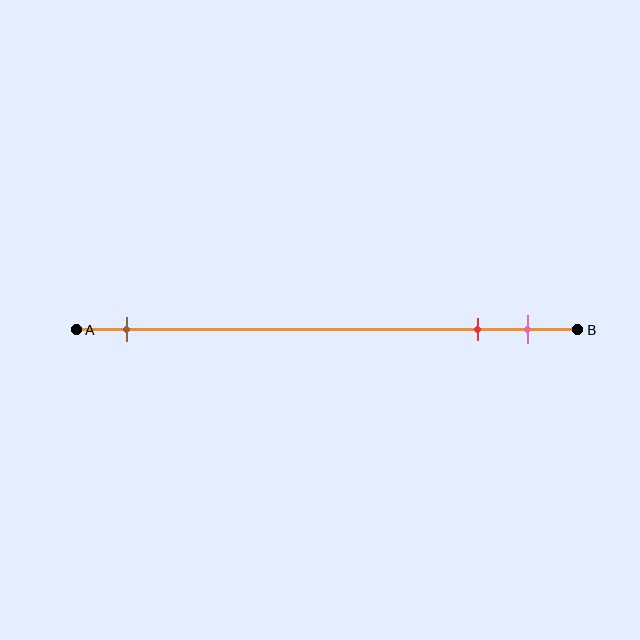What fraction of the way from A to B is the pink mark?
The pink mark is approximately 90% (0.9) of the way from A to B.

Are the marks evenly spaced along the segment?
No, the marks are not evenly spaced.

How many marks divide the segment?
There are 3 marks dividing the segment.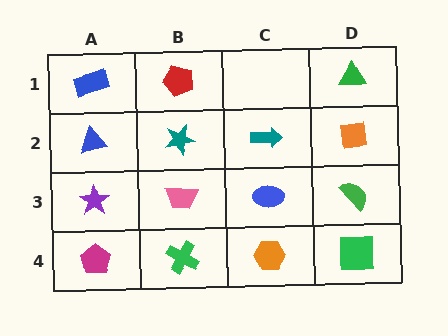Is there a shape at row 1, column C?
No, that cell is empty.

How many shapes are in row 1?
3 shapes.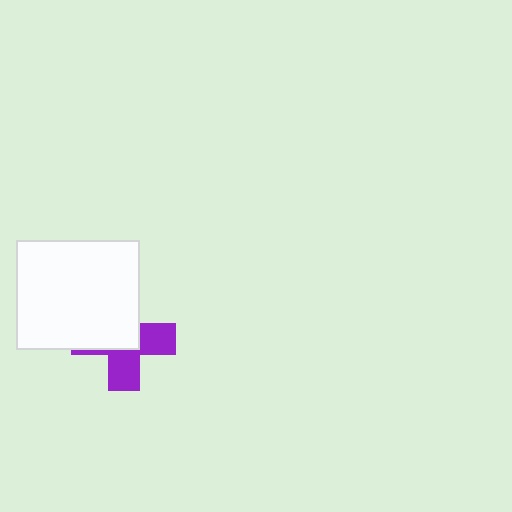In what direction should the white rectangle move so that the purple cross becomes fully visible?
The white rectangle should move toward the upper-left. That is the shortest direction to clear the overlap and leave the purple cross fully visible.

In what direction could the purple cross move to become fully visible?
The purple cross could move toward the lower-right. That would shift it out from behind the white rectangle entirely.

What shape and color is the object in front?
The object in front is a white rectangle.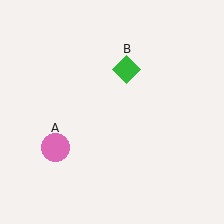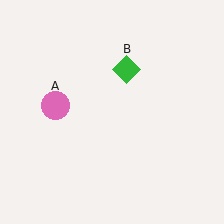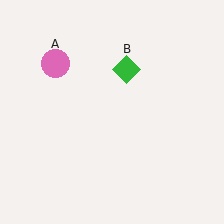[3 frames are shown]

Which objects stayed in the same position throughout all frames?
Green diamond (object B) remained stationary.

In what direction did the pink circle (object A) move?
The pink circle (object A) moved up.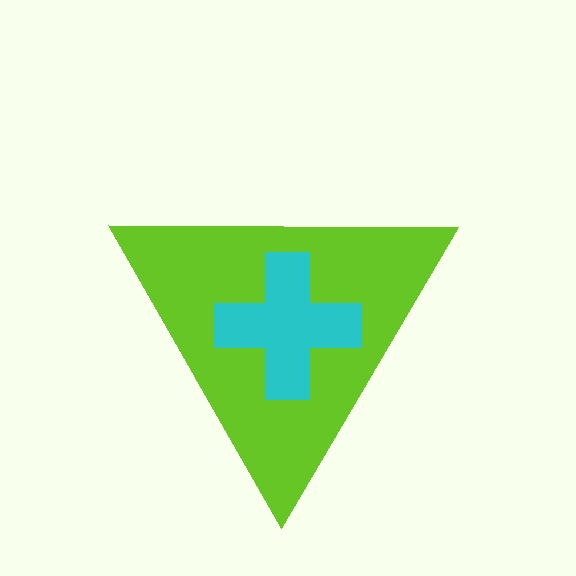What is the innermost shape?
The cyan cross.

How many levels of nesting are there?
2.